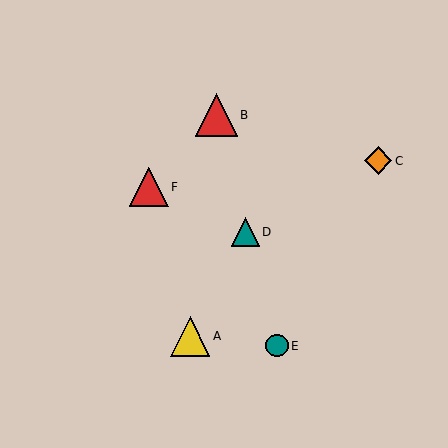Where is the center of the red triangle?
The center of the red triangle is at (216, 115).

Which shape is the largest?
The red triangle (labeled B) is the largest.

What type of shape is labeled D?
Shape D is a teal triangle.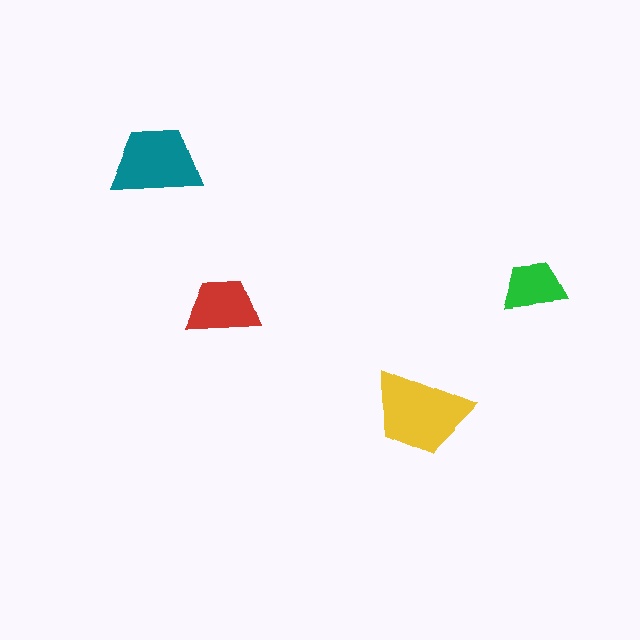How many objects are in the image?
There are 4 objects in the image.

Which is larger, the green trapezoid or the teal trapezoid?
The teal one.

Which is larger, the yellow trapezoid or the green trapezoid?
The yellow one.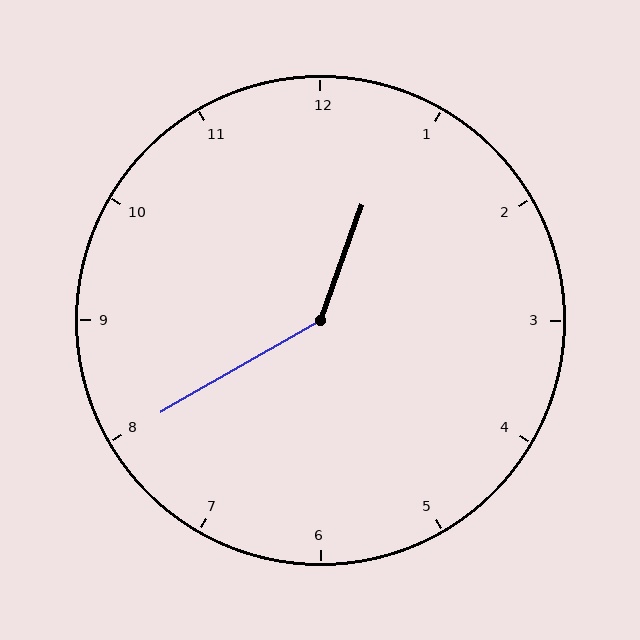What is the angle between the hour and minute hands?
Approximately 140 degrees.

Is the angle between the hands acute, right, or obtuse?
It is obtuse.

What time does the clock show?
12:40.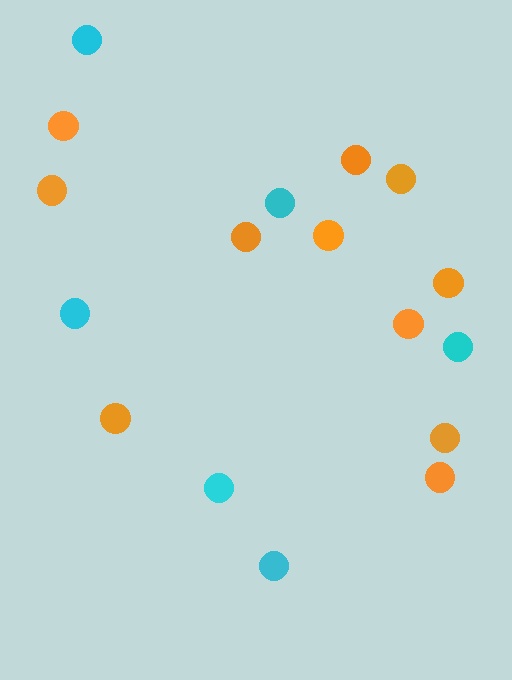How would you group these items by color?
There are 2 groups: one group of orange circles (11) and one group of cyan circles (6).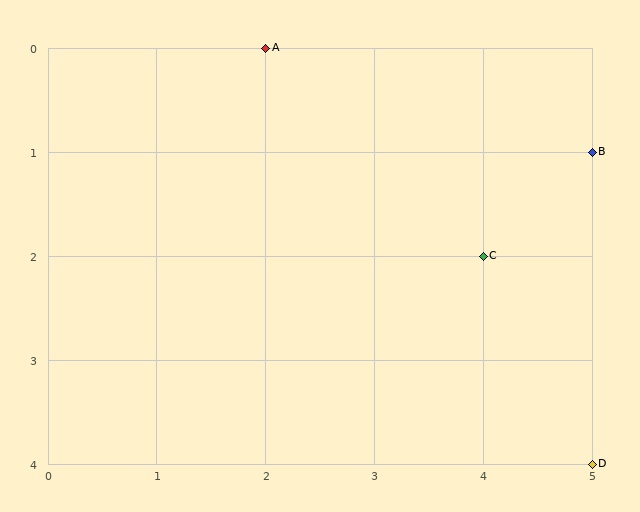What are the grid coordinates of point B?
Point B is at grid coordinates (5, 1).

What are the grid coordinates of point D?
Point D is at grid coordinates (5, 4).